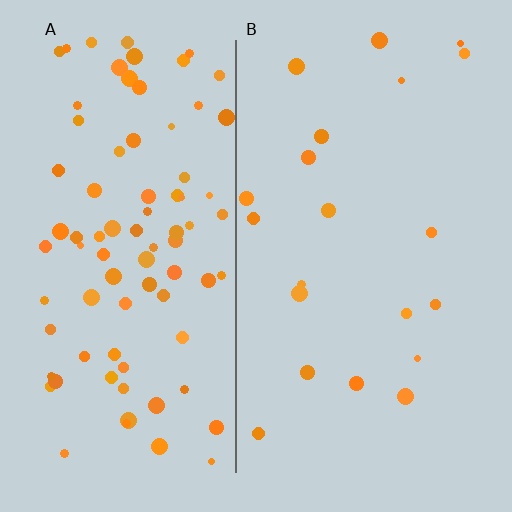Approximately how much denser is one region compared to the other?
Approximately 4.1× — region A over region B.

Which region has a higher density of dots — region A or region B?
A (the left).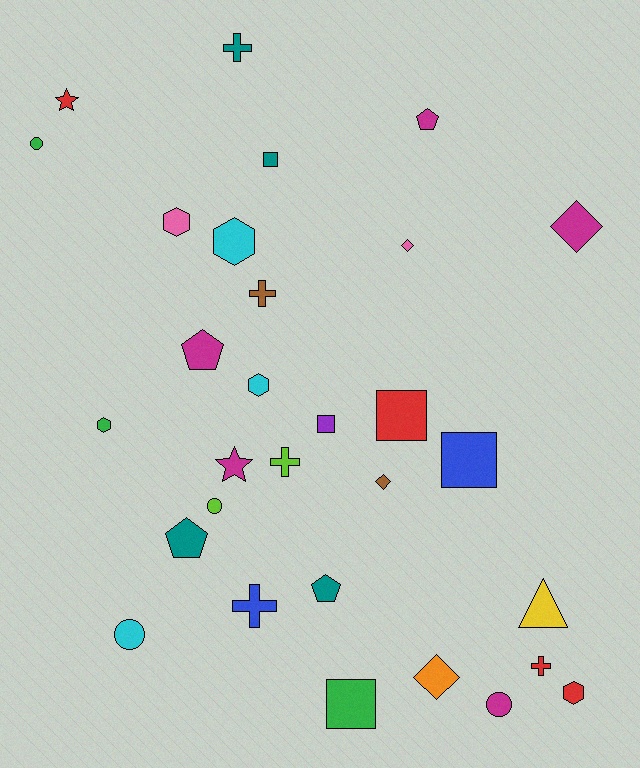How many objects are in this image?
There are 30 objects.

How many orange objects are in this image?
There is 1 orange object.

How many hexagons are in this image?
There are 5 hexagons.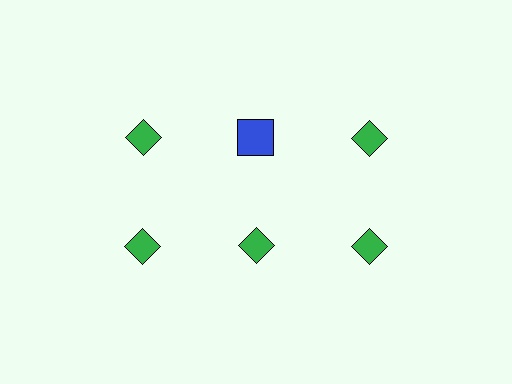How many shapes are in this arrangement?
There are 6 shapes arranged in a grid pattern.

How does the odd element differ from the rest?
It differs in both color (blue instead of green) and shape (square instead of diamond).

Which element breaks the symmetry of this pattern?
The blue square in the top row, second from left column breaks the symmetry. All other shapes are green diamonds.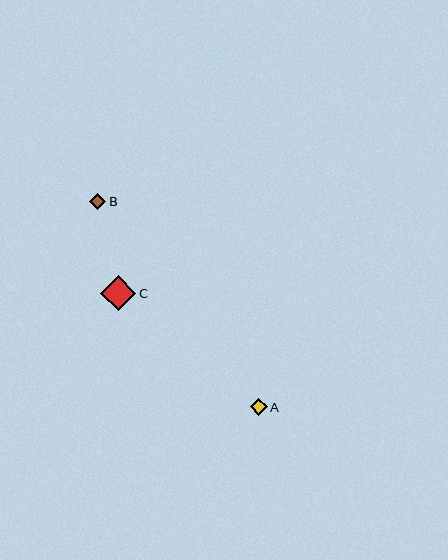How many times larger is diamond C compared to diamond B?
Diamond C is approximately 2.2 times the size of diamond B.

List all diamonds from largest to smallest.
From largest to smallest: C, A, B.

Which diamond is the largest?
Diamond C is the largest with a size of approximately 35 pixels.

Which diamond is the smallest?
Diamond B is the smallest with a size of approximately 16 pixels.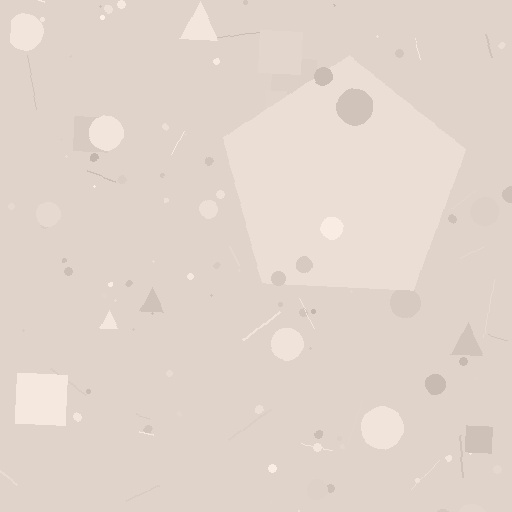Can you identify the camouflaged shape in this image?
The camouflaged shape is a pentagon.